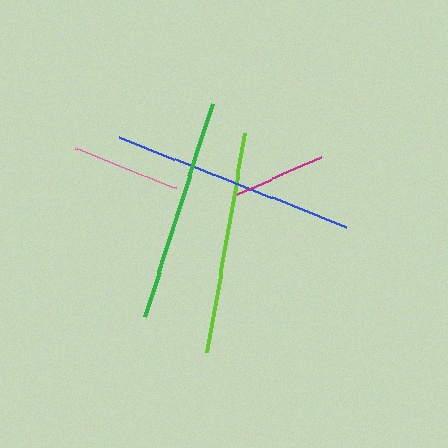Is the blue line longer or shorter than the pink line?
The blue line is longer than the pink line.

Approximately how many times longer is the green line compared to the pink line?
The green line is approximately 2.1 times the length of the pink line.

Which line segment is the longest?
The blue line is the longest at approximately 243 pixels.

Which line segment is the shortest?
The magenta line is the shortest at approximately 93 pixels.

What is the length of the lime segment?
The lime segment is approximately 223 pixels long.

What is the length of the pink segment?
The pink segment is approximately 108 pixels long.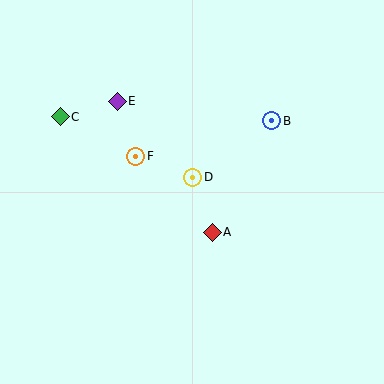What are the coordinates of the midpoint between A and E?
The midpoint between A and E is at (165, 167).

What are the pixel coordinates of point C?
Point C is at (60, 117).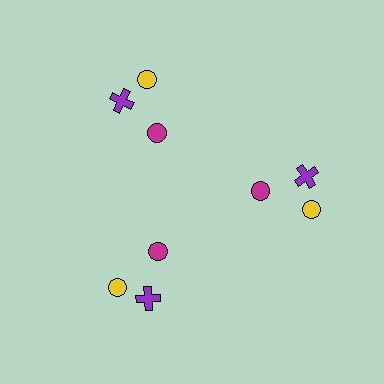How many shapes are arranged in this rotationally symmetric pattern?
There are 9 shapes, arranged in 3 groups of 3.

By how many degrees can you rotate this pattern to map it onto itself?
The pattern maps onto itself every 120 degrees of rotation.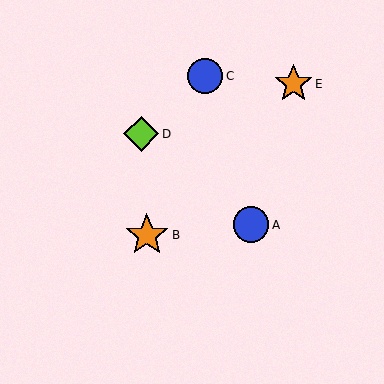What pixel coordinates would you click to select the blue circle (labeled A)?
Click at (251, 225) to select the blue circle A.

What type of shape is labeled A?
Shape A is a blue circle.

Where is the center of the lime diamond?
The center of the lime diamond is at (141, 134).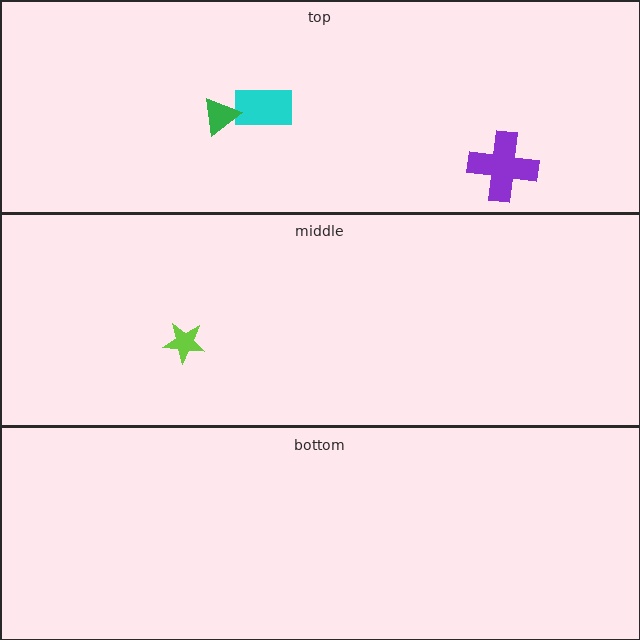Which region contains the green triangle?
The top region.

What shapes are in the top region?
The purple cross, the cyan rectangle, the green triangle.